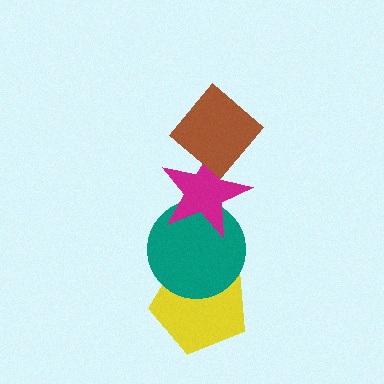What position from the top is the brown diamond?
The brown diamond is 1st from the top.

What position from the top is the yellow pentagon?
The yellow pentagon is 4th from the top.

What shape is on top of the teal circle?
The magenta star is on top of the teal circle.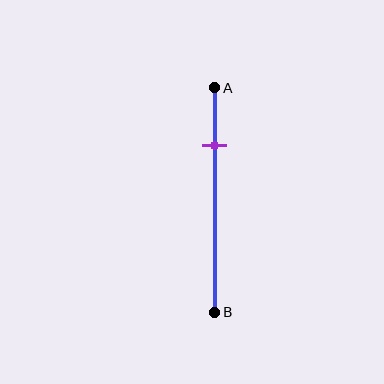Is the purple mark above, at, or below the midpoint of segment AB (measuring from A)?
The purple mark is above the midpoint of segment AB.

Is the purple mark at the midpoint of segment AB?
No, the mark is at about 25% from A, not at the 50% midpoint.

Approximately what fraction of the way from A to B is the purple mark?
The purple mark is approximately 25% of the way from A to B.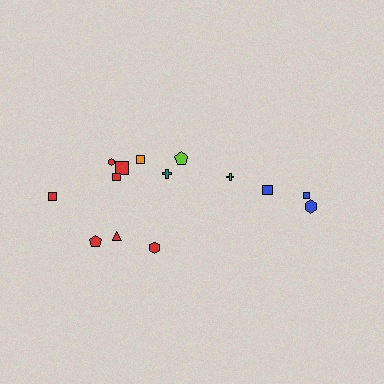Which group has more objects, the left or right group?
The left group.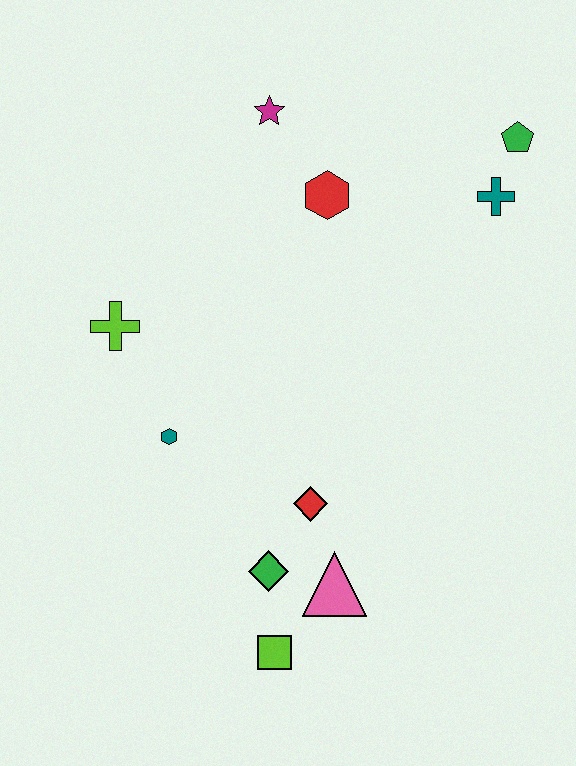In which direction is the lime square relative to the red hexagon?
The lime square is below the red hexagon.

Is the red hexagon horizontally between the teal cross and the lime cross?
Yes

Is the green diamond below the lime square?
No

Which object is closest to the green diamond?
The pink triangle is closest to the green diamond.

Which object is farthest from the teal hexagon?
The green pentagon is farthest from the teal hexagon.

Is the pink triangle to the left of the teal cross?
Yes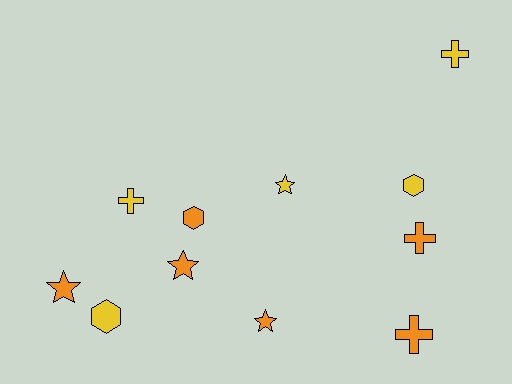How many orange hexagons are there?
There is 1 orange hexagon.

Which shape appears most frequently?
Star, with 4 objects.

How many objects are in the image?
There are 11 objects.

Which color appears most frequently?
Orange, with 6 objects.